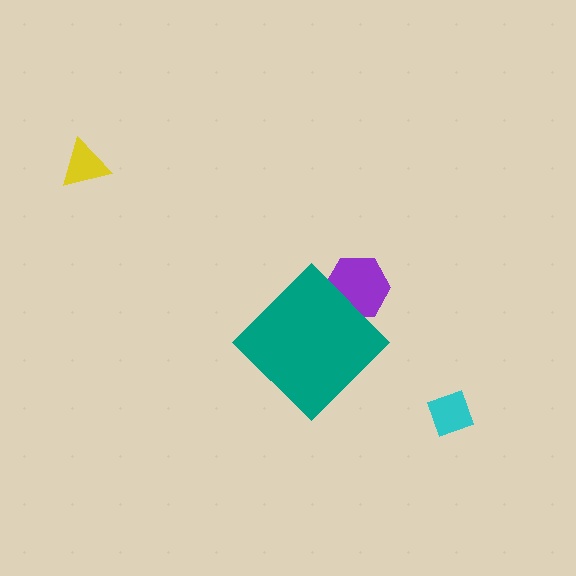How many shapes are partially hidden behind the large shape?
1 shape is partially hidden.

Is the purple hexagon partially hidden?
Yes, the purple hexagon is partially hidden behind the teal diamond.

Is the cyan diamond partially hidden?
No, the cyan diamond is fully visible.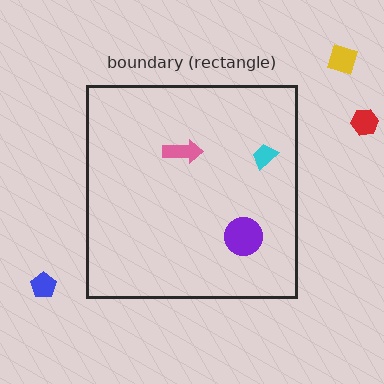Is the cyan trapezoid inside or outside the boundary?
Inside.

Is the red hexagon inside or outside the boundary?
Outside.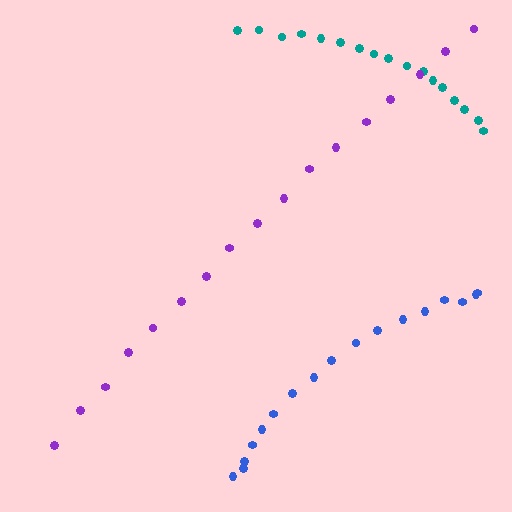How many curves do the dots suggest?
There are 3 distinct paths.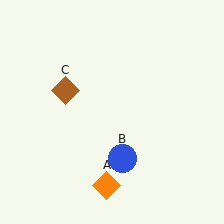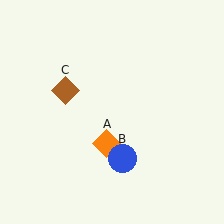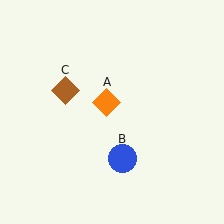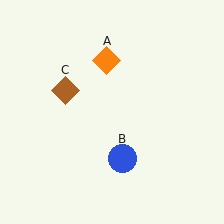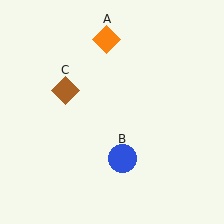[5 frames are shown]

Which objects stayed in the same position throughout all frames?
Blue circle (object B) and brown diamond (object C) remained stationary.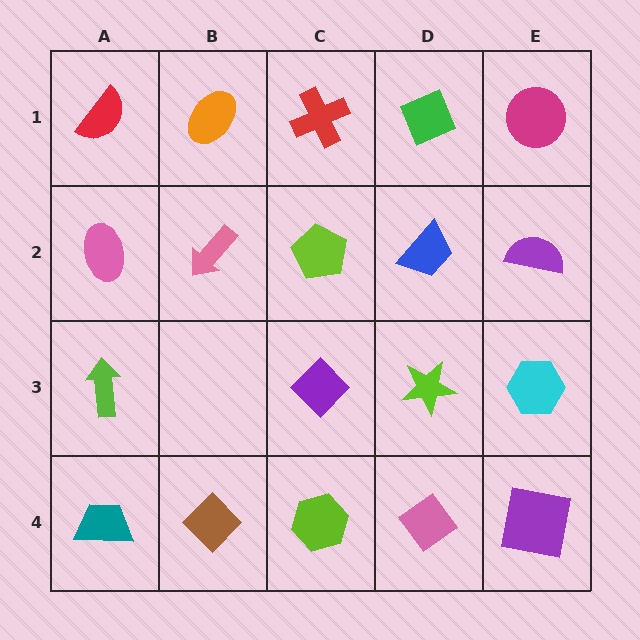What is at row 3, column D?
A lime star.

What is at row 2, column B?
A pink arrow.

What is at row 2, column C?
A lime pentagon.